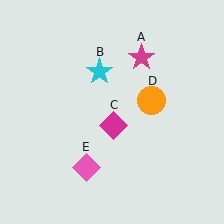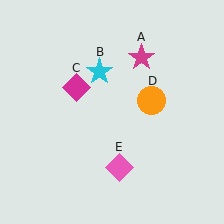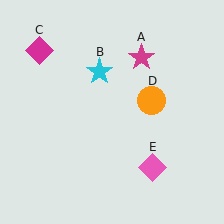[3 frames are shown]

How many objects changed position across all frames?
2 objects changed position: magenta diamond (object C), pink diamond (object E).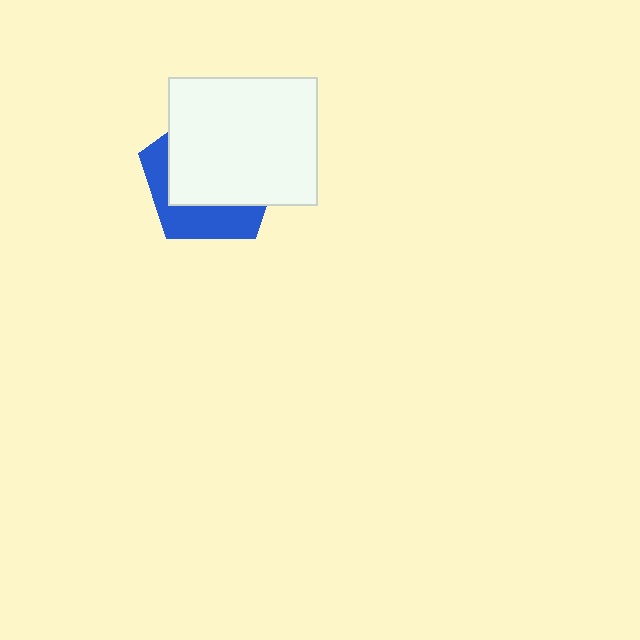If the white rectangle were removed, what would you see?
You would see the complete blue pentagon.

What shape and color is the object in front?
The object in front is a white rectangle.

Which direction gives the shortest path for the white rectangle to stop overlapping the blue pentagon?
Moving toward the upper-right gives the shortest separation.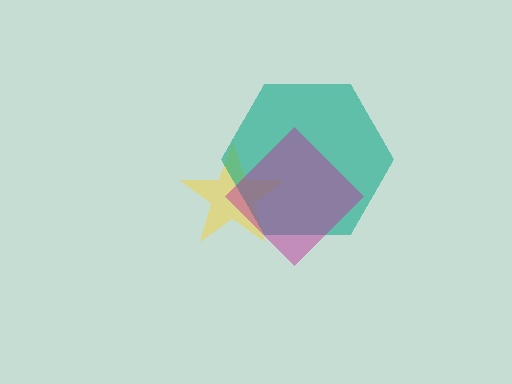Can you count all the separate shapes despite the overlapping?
Yes, there are 3 separate shapes.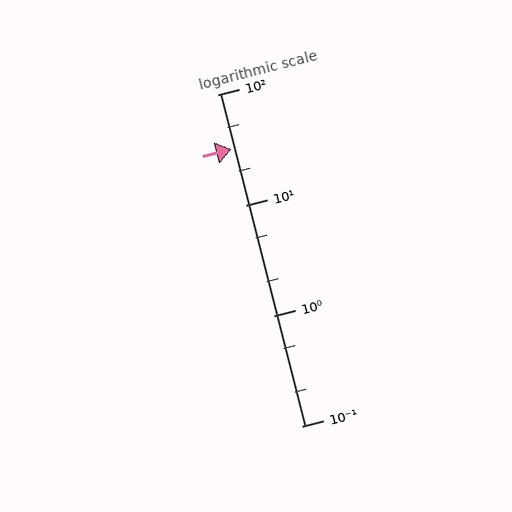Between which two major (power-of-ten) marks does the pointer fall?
The pointer is between 10 and 100.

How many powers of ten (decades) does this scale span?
The scale spans 3 decades, from 0.1 to 100.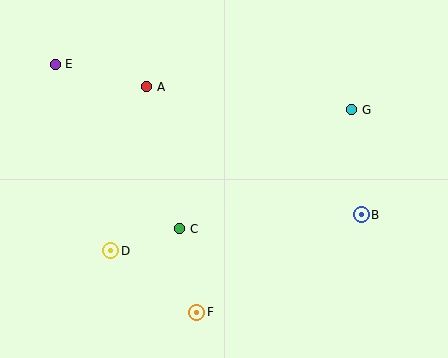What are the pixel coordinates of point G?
Point G is at (352, 110).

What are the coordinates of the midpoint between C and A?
The midpoint between C and A is at (163, 158).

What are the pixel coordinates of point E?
Point E is at (55, 64).